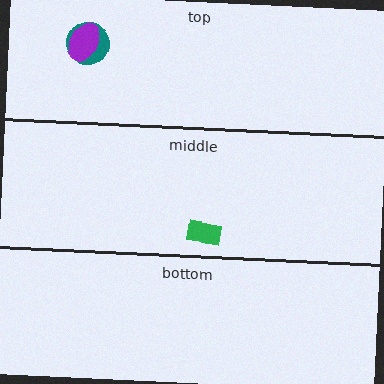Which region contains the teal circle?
The top region.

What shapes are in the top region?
The teal circle, the purple ellipse.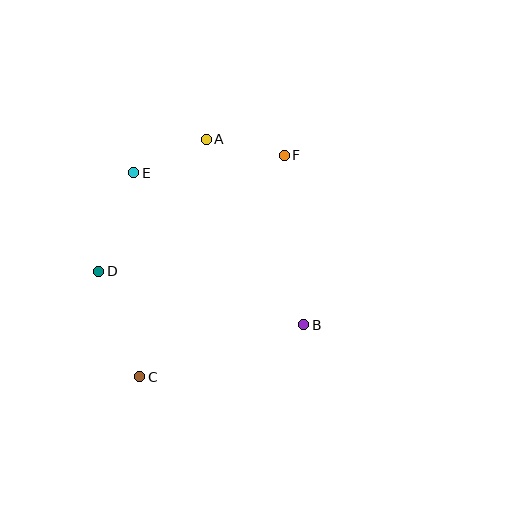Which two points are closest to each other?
Points A and E are closest to each other.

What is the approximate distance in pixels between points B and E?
The distance between B and E is approximately 228 pixels.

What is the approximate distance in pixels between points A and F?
The distance between A and F is approximately 80 pixels.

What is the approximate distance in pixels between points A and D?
The distance between A and D is approximately 170 pixels.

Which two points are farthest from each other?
Points C and F are farthest from each other.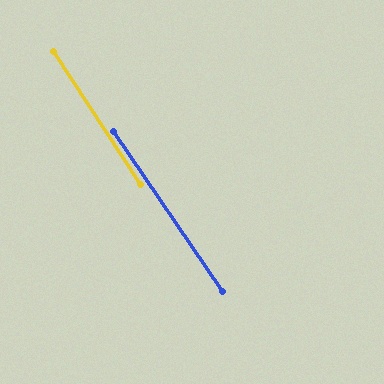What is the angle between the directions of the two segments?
Approximately 1 degree.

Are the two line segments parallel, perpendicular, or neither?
Parallel — their directions differ by only 0.9°.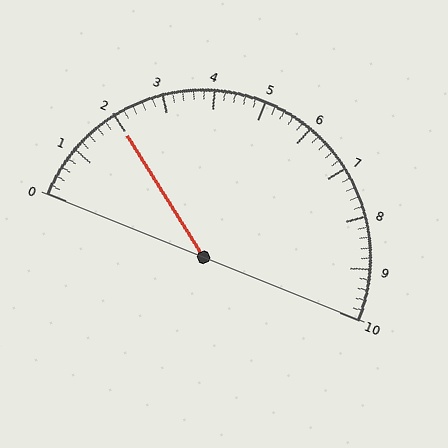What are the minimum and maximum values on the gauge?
The gauge ranges from 0 to 10.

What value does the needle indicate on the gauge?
The needle indicates approximately 2.0.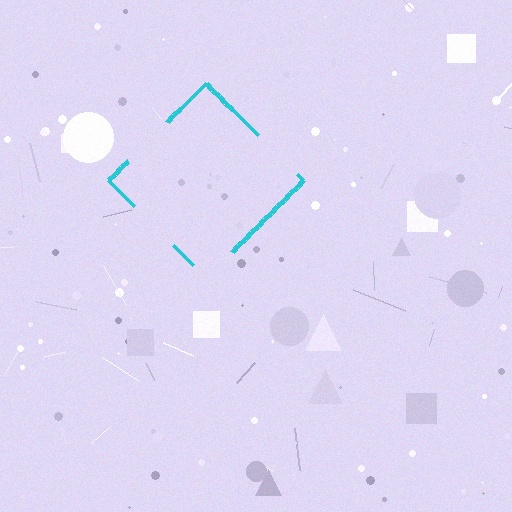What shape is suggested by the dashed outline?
The dashed outline suggests a diamond.